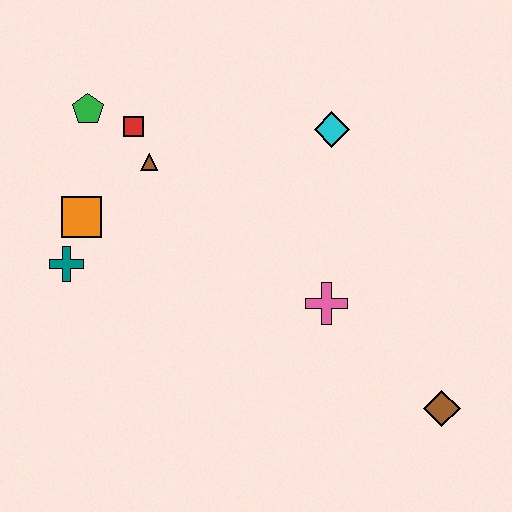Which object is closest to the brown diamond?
The pink cross is closest to the brown diamond.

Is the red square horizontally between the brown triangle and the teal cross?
Yes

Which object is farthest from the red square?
The brown diamond is farthest from the red square.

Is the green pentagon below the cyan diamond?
No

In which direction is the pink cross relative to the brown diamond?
The pink cross is to the left of the brown diamond.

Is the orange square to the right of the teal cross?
Yes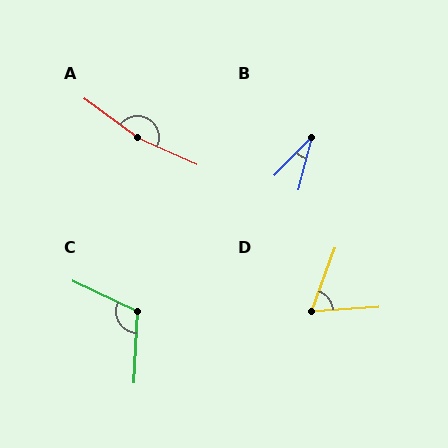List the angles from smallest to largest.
B (30°), D (66°), C (113°), A (168°).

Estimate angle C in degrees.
Approximately 113 degrees.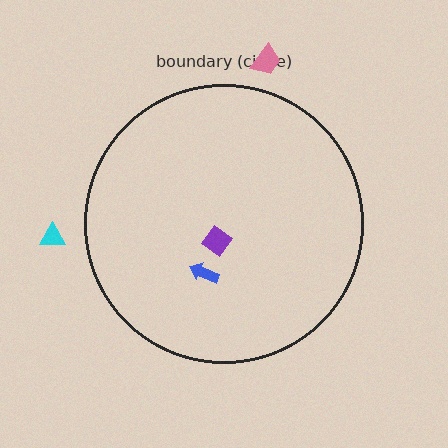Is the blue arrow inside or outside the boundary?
Inside.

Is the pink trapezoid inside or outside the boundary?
Outside.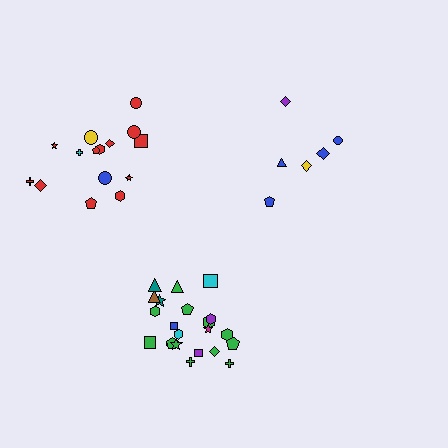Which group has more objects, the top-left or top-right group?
The top-left group.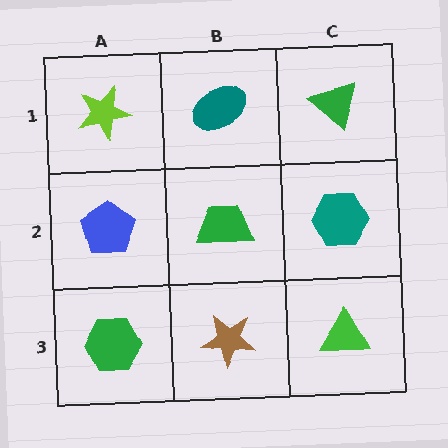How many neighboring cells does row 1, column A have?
2.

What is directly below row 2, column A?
A green hexagon.